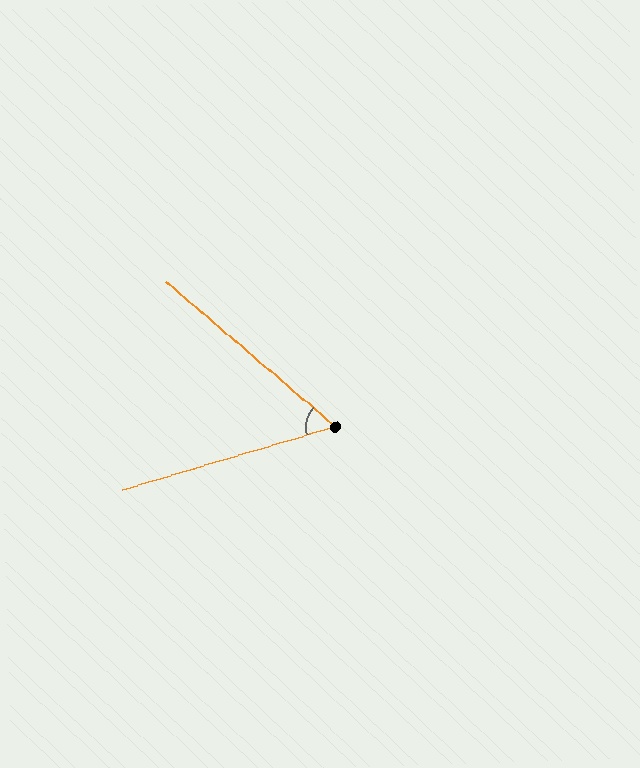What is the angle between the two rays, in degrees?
Approximately 57 degrees.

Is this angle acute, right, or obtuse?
It is acute.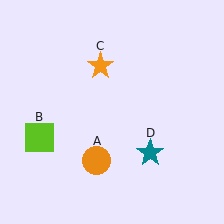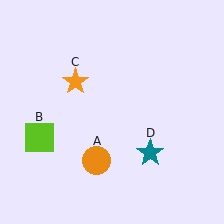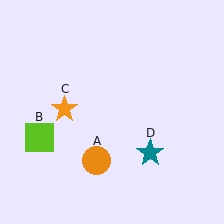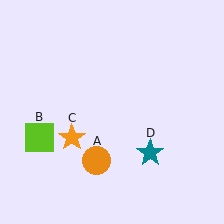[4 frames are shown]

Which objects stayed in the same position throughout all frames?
Orange circle (object A) and lime square (object B) and teal star (object D) remained stationary.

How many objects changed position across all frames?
1 object changed position: orange star (object C).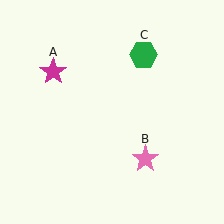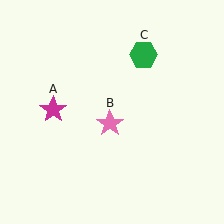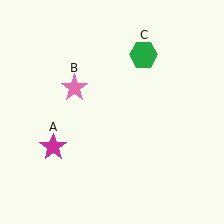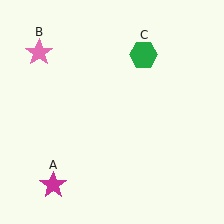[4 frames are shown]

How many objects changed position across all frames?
2 objects changed position: magenta star (object A), pink star (object B).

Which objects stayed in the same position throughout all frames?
Green hexagon (object C) remained stationary.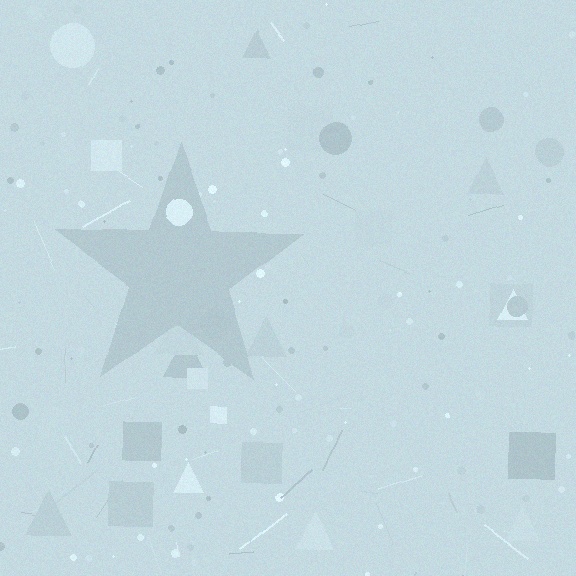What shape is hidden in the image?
A star is hidden in the image.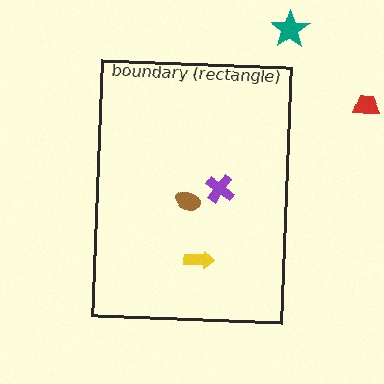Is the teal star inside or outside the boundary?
Outside.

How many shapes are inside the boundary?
3 inside, 2 outside.